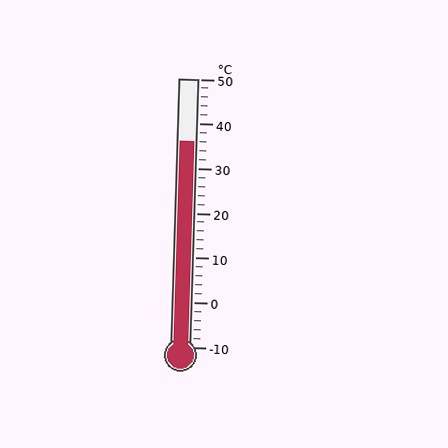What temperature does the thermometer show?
The thermometer shows approximately 36°C.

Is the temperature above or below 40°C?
The temperature is below 40°C.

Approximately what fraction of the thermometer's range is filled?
The thermometer is filled to approximately 75% of its range.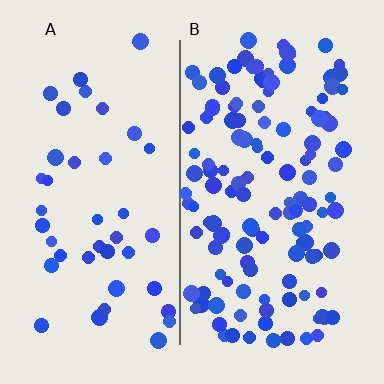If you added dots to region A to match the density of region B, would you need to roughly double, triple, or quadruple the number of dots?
Approximately triple.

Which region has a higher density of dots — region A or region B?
B (the right).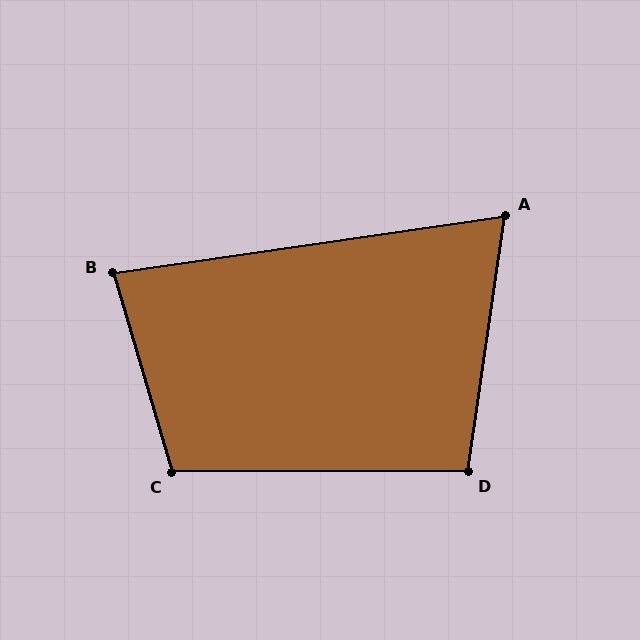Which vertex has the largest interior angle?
C, at approximately 106 degrees.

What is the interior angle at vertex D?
Approximately 98 degrees (obtuse).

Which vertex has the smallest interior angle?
A, at approximately 74 degrees.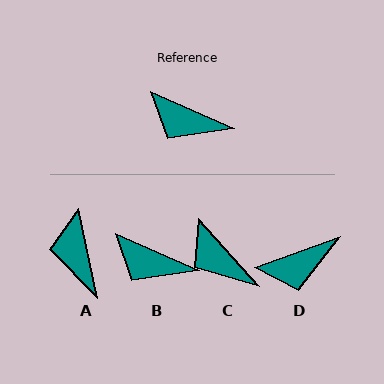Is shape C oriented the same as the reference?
No, it is off by about 25 degrees.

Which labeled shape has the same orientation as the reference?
B.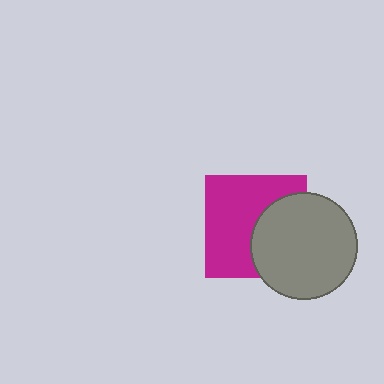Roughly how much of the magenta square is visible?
About half of it is visible (roughly 60%).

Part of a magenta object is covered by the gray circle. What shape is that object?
It is a square.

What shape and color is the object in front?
The object in front is a gray circle.